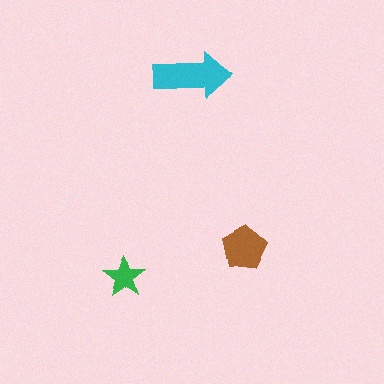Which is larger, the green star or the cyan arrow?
The cyan arrow.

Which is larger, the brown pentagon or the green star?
The brown pentagon.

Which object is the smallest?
The green star.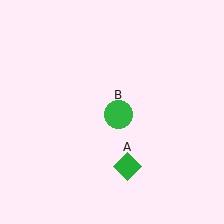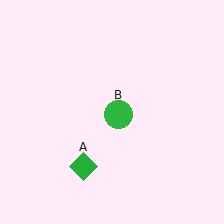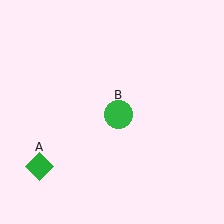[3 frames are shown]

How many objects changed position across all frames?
1 object changed position: green diamond (object A).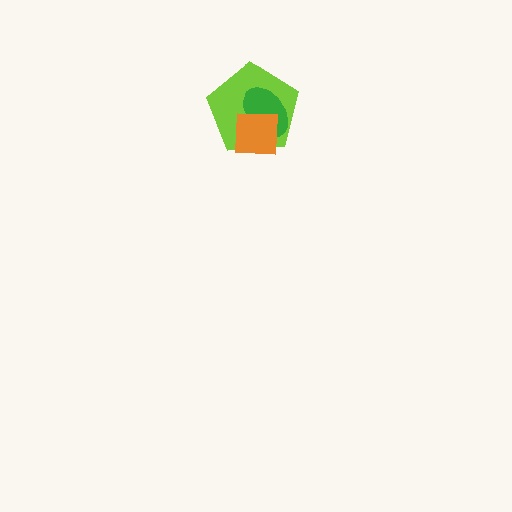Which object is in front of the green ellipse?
The orange square is in front of the green ellipse.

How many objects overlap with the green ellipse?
2 objects overlap with the green ellipse.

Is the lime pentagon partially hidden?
Yes, it is partially covered by another shape.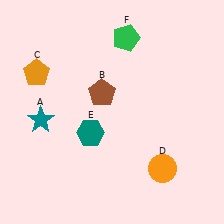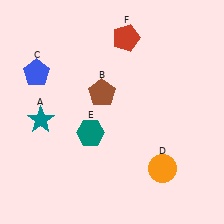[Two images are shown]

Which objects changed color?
C changed from orange to blue. F changed from green to red.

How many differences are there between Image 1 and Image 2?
There are 2 differences between the two images.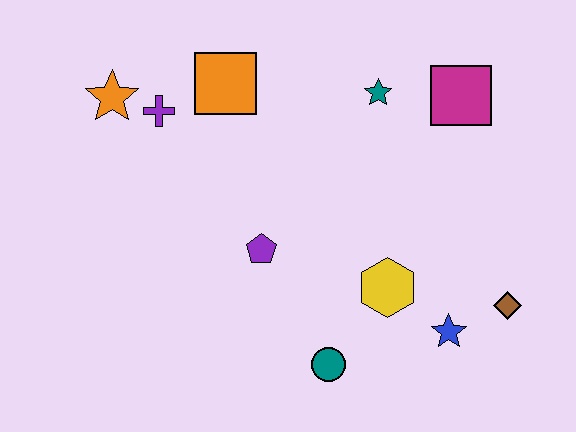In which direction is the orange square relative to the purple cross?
The orange square is to the right of the purple cross.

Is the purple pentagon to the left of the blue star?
Yes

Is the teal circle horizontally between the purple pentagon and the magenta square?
Yes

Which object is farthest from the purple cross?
The brown diamond is farthest from the purple cross.